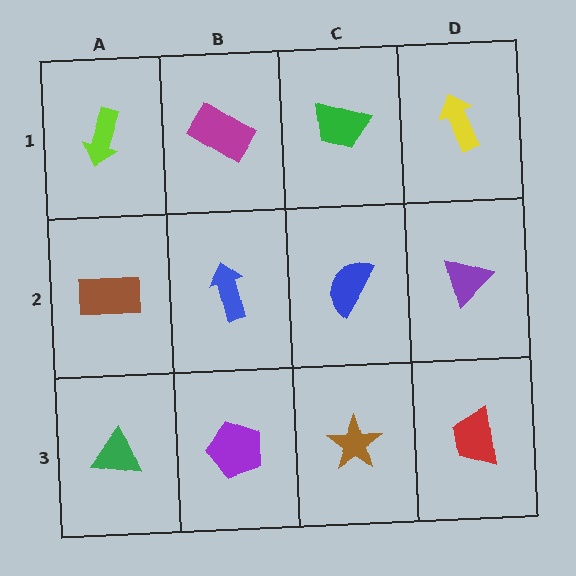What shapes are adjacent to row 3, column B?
A blue arrow (row 2, column B), a green triangle (row 3, column A), a brown star (row 3, column C).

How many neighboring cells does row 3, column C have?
3.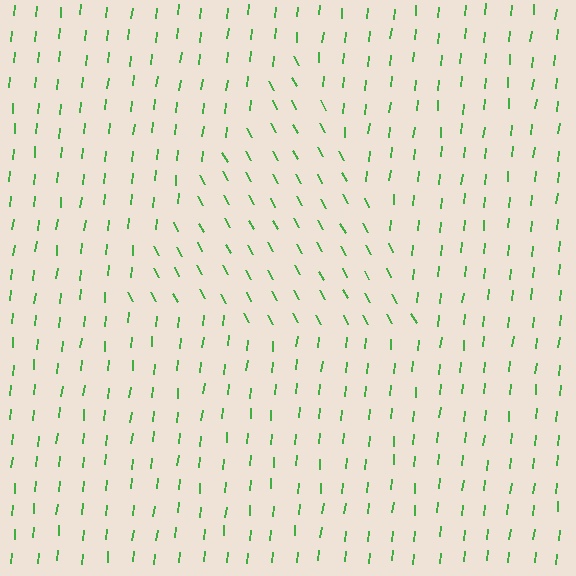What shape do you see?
I see a triangle.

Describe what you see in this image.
The image is filled with small green line segments. A triangle region in the image has lines oriented differently from the surrounding lines, creating a visible texture boundary.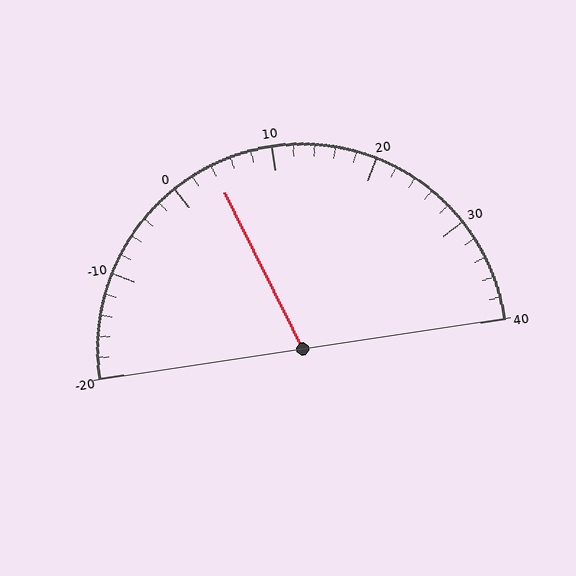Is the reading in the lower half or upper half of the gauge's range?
The reading is in the lower half of the range (-20 to 40).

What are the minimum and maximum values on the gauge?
The gauge ranges from -20 to 40.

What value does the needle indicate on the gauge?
The needle indicates approximately 4.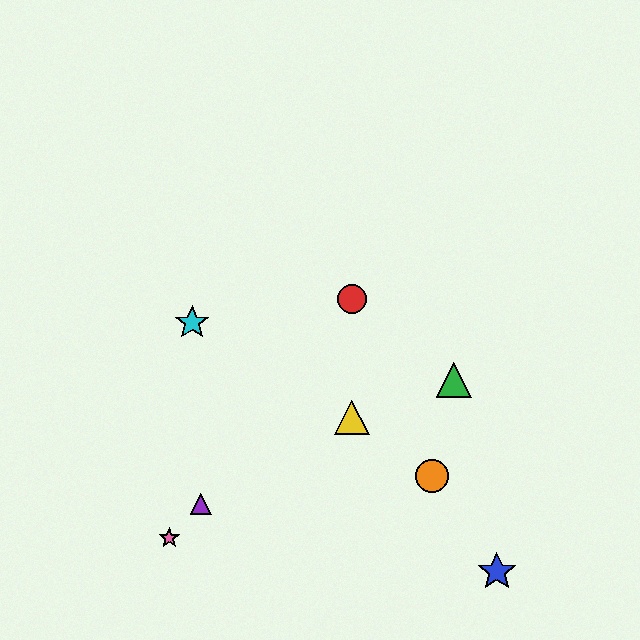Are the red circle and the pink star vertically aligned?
No, the red circle is at x≈352 and the pink star is at x≈169.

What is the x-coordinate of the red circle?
The red circle is at x≈352.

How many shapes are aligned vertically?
2 shapes (the red circle, the yellow triangle) are aligned vertically.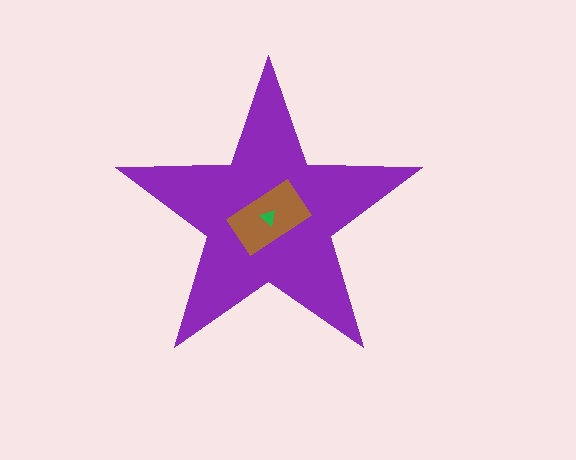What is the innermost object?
The green triangle.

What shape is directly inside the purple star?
The brown rectangle.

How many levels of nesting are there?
3.